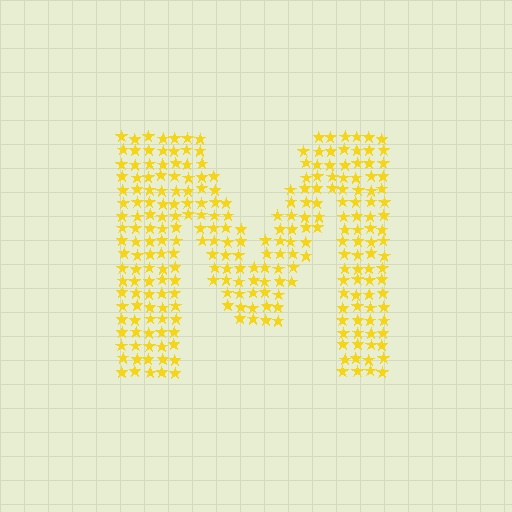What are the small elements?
The small elements are stars.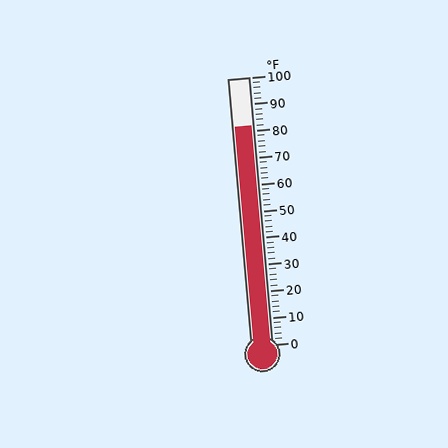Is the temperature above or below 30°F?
The temperature is above 30°F.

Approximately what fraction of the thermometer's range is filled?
The thermometer is filled to approximately 80% of its range.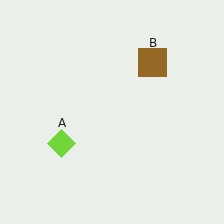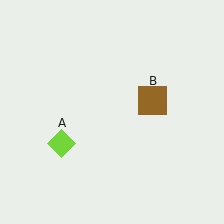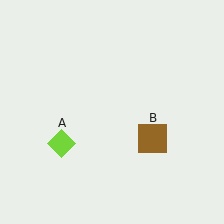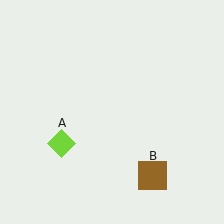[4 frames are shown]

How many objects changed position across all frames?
1 object changed position: brown square (object B).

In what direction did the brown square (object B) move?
The brown square (object B) moved down.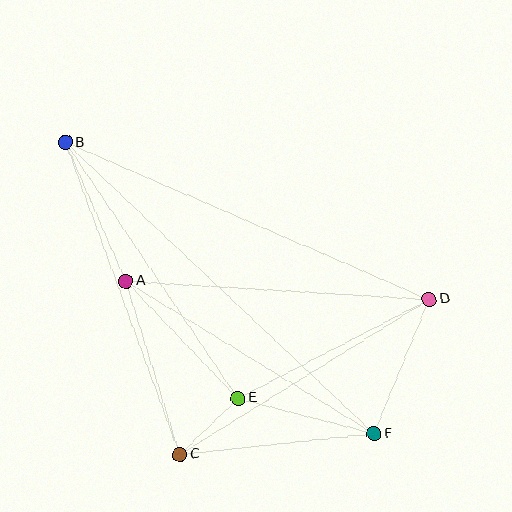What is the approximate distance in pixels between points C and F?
The distance between C and F is approximately 195 pixels.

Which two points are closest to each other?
Points C and E are closest to each other.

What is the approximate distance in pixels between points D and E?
The distance between D and E is approximately 215 pixels.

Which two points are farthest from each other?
Points B and F are farthest from each other.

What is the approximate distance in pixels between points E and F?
The distance between E and F is approximately 141 pixels.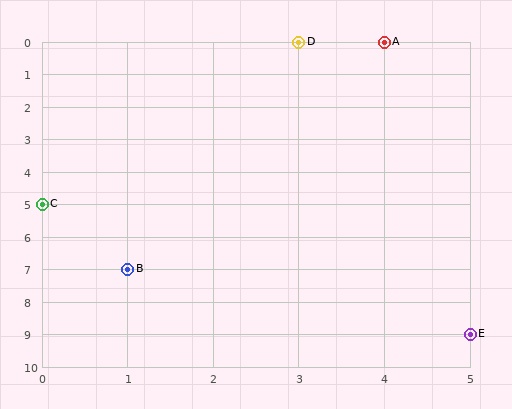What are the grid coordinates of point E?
Point E is at grid coordinates (5, 9).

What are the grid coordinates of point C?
Point C is at grid coordinates (0, 5).